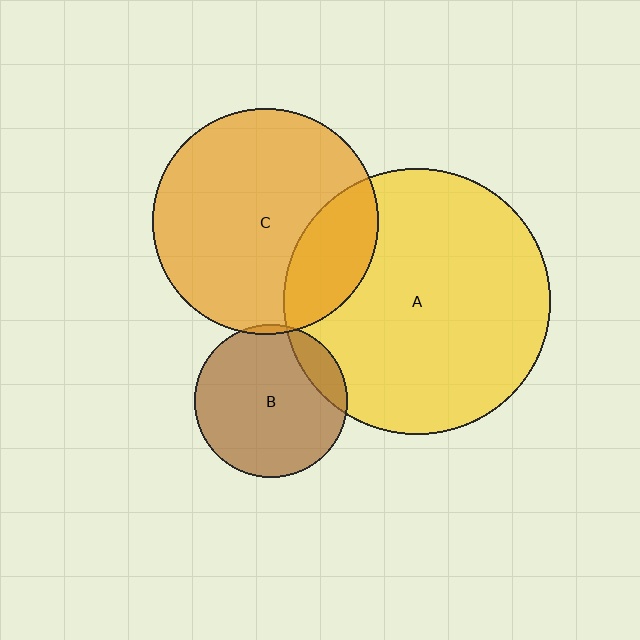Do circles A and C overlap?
Yes.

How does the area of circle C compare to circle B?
Approximately 2.2 times.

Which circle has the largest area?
Circle A (yellow).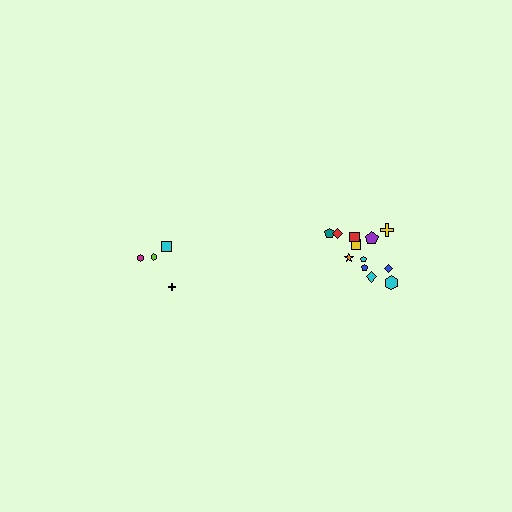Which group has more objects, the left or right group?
The right group.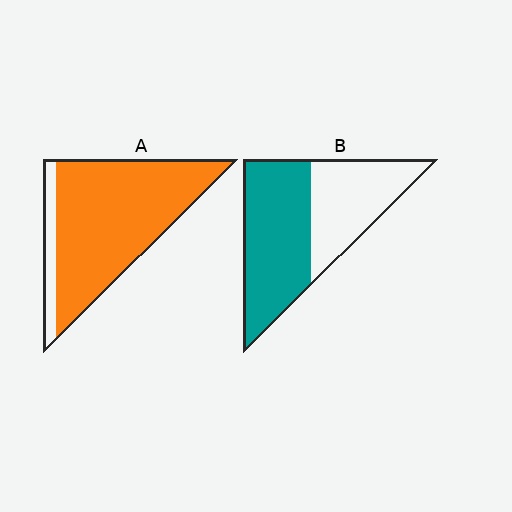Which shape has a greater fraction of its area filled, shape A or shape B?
Shape A.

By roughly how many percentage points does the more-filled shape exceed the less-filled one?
By roughly 30 percentage points (A over B).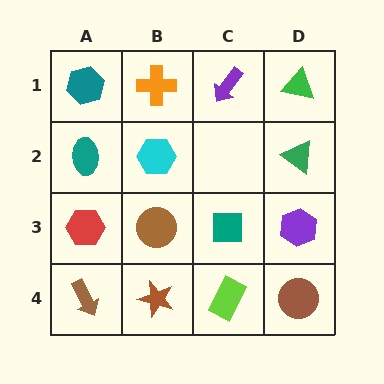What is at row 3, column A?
A red hexagon.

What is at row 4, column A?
A brown arrow.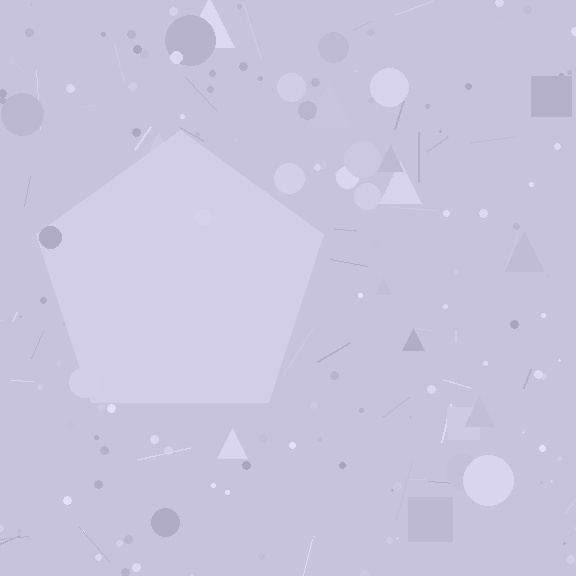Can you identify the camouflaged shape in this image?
The camouflaged shape is a pentagon.